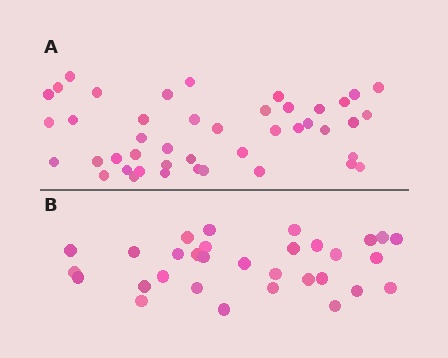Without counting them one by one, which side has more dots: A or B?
Region A (the top region) has more dots.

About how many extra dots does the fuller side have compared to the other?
Region A has approximately 15 more dots than region B.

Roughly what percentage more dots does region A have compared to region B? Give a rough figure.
About 40% more.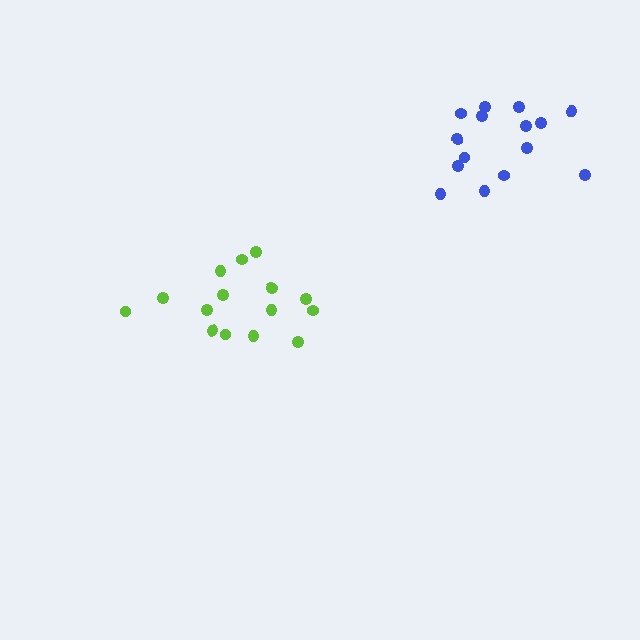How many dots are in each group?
Group 1: 15 dots, Group 2: 15 dots (30 total).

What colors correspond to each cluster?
The clusters are colored: blue, lime.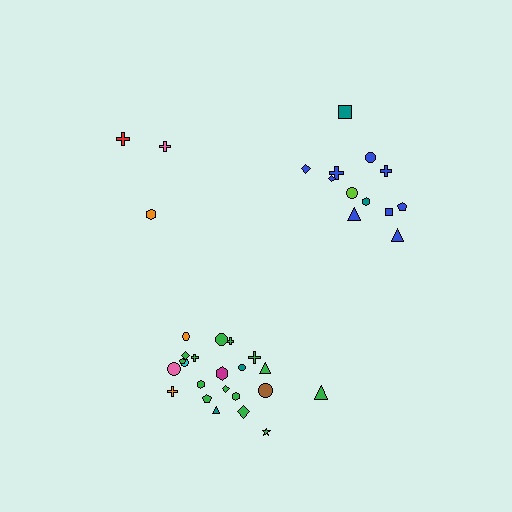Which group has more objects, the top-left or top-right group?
The top-right group.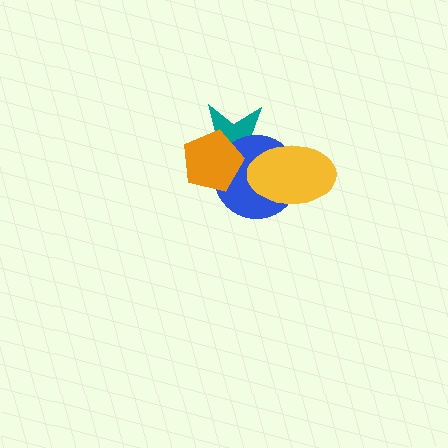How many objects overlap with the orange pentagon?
2 objects overlap with the orange pentagon.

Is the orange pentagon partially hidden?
No, no other shape covers it.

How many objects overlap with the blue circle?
3 objects overlap with the blue circle.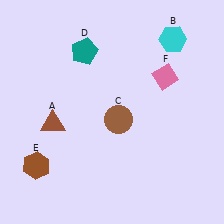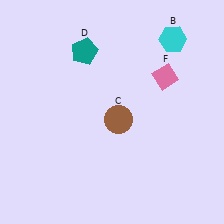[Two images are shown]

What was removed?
The brown hexagon (E), the brown triangle (A) were removed in Image 2.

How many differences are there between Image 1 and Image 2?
There are 2 differences between the two images.